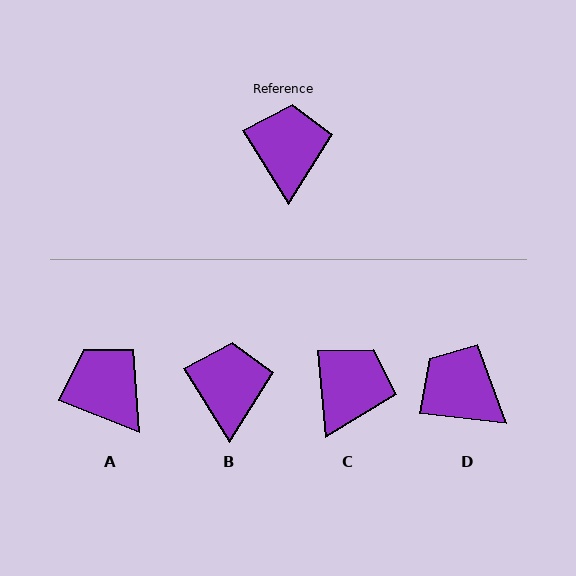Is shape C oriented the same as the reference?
No, it is off by about 27 degrees.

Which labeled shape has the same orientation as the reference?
B.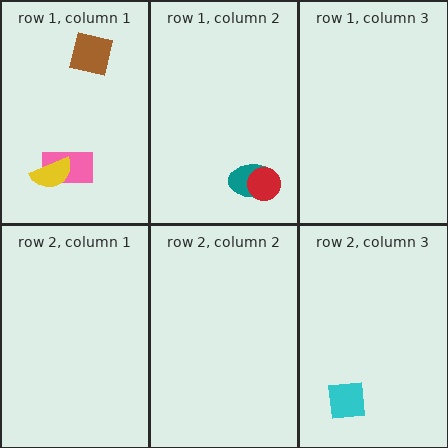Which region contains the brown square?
The row 1, column 1 region.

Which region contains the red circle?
The row 1, column 2 region.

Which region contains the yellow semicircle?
The row 1, column 1 region.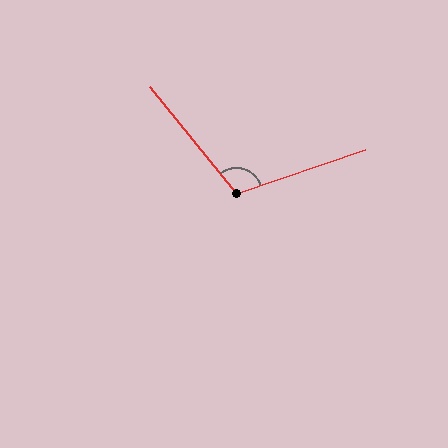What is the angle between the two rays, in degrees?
Approximately 110 degrees.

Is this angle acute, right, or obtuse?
It is obtuse.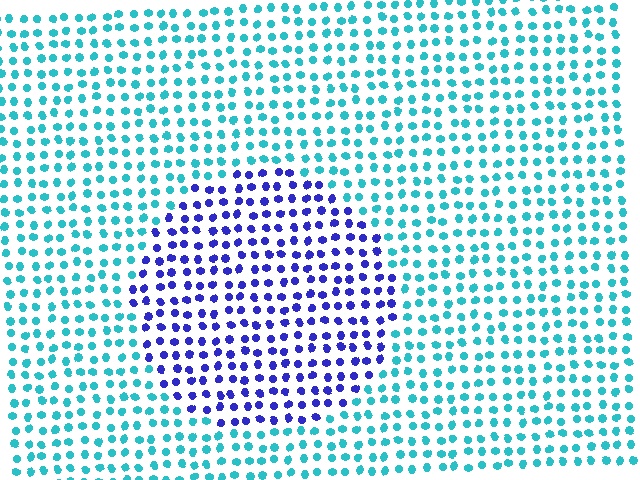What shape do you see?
I see a circle.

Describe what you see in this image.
The image is filled with small cyan elements in a uniform arrangement. A circle-shaped region is visible where the elements are tinted to a slightly different hue, forming a subtle color boundary.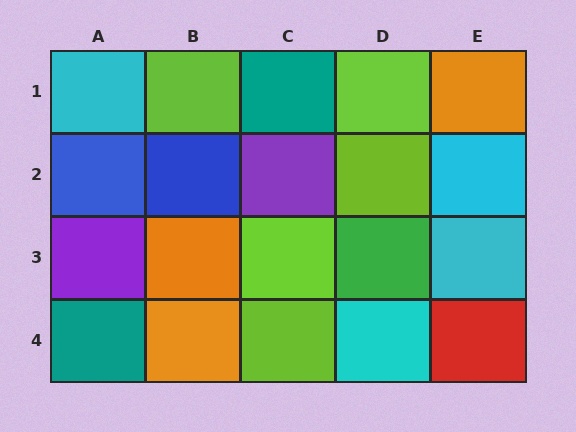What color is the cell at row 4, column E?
Red.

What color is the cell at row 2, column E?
Cyan.